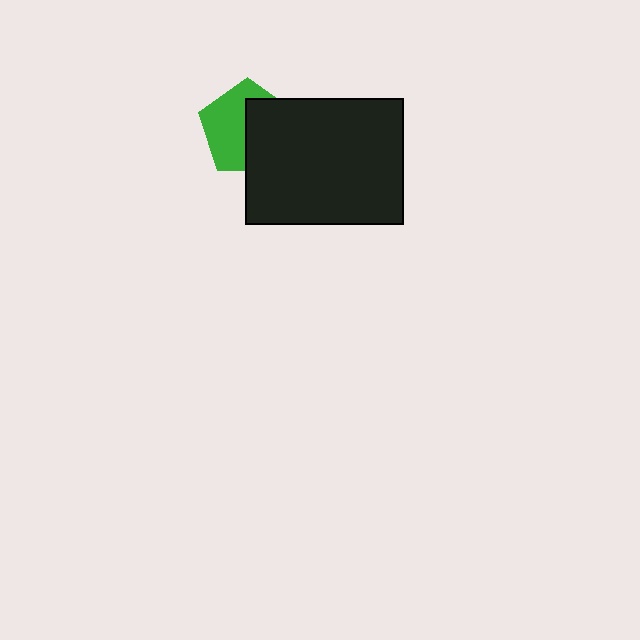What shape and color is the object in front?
The object in front is a black rectangle.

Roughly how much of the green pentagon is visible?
About half of it is visible (roughly 52%).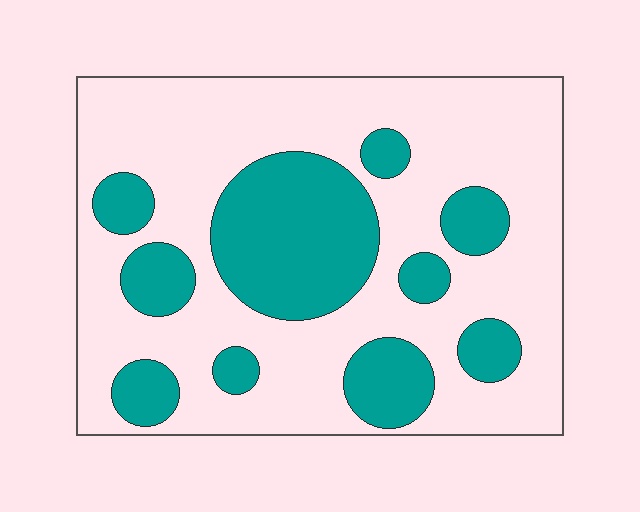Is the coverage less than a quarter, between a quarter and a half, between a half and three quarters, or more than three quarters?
Between a quarter and a half.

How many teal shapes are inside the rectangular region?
10.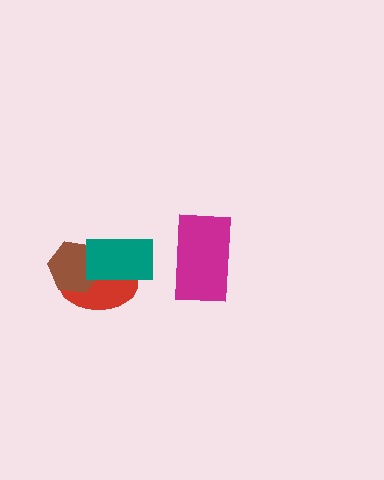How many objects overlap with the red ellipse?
2 objects overlap with the red ellipse.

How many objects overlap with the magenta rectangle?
0 objects overlap with the magenta rectangle.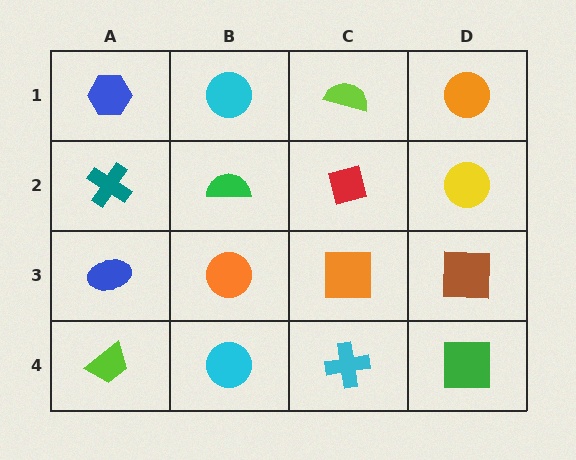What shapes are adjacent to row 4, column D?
A brown square (row 3, column D), a cyan cross (row 4, column C).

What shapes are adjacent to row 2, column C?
A lime semicircle (row 1, column C), an orange square (row 3, column C), a green semicircle (row 2, column B), a yellow circle (row 2, column D).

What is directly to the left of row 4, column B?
A lime trapezoid.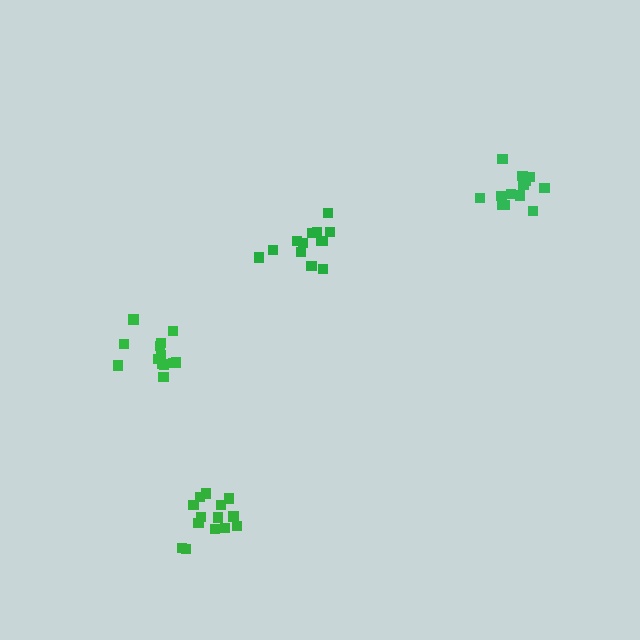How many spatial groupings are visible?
There are 4 spatial groupings.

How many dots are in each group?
Group 1: 13 dots, Group 2: 14 dots, Group 3: 13 dots, Group 4: 13 dots (53 total).